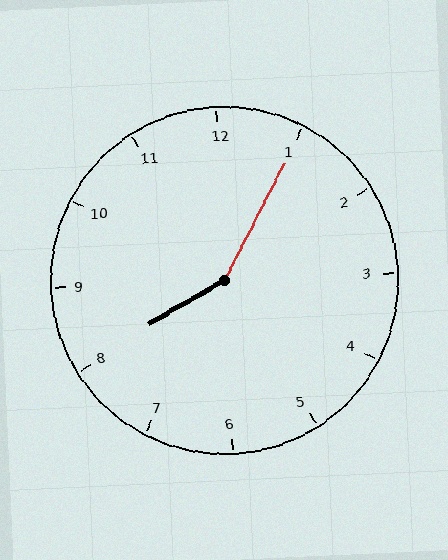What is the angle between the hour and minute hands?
Approximately 148 degrees.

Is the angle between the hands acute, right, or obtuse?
It is obtuse.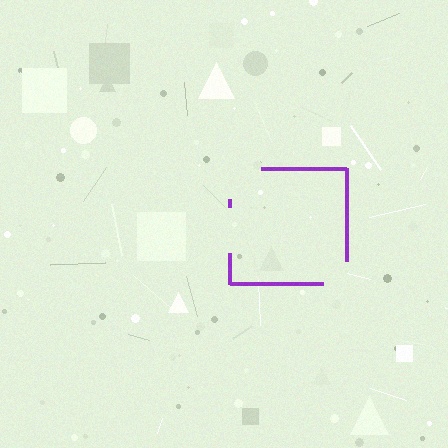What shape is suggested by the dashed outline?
The dashed outline suggests a square.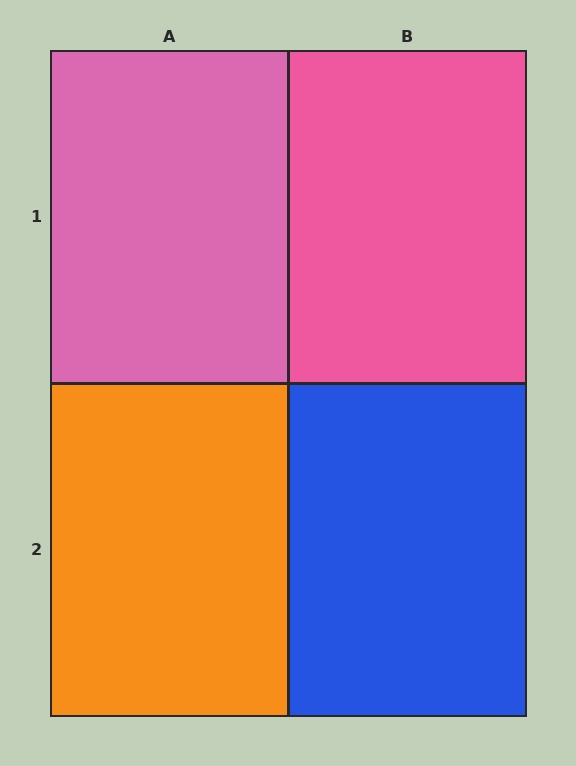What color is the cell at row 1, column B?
Pink.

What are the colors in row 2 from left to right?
Orange, blue.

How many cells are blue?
1 cell is blue.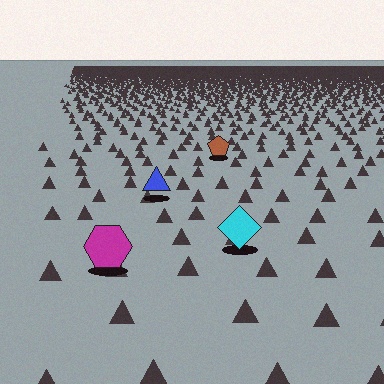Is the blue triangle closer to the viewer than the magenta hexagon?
No. The magenta hexagon is closer — you can tell from the texture gradient: the ground texture is coarser near it.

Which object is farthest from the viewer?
The brown pentagon is farthest from the viewer. It appears smaller and the ground texture around it is denser.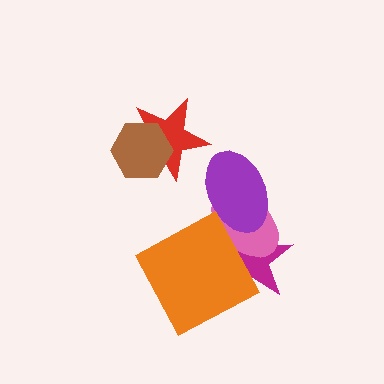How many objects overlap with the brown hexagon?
1 object overlaps with the brown hexagon.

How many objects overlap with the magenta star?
3 objects overlap with the magenta star.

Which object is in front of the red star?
The brown hexagon is in front of the red star.